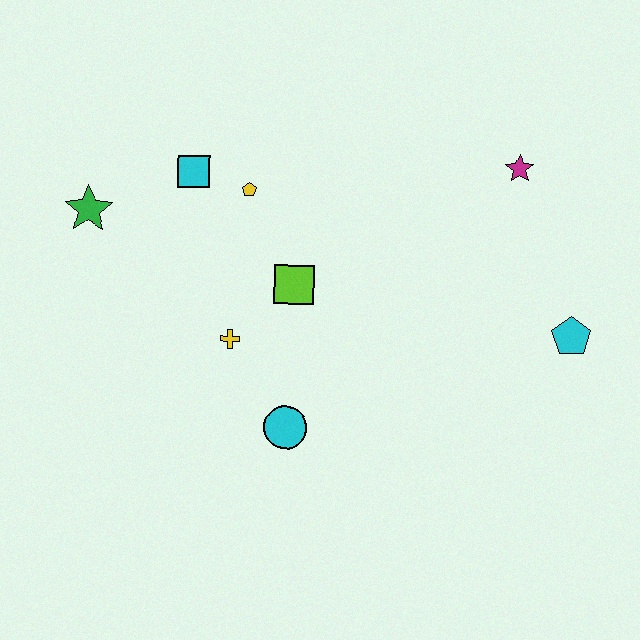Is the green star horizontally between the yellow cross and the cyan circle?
No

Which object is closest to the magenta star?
The cyan pentagon is closest to the magenta star.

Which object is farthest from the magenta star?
The green star is farthest from the magenta star.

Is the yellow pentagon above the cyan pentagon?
Yes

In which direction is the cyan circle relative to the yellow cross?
The cyan circle is below the yellow cross.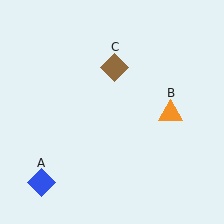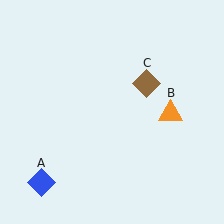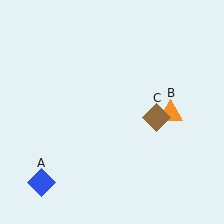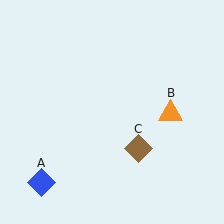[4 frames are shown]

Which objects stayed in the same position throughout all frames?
Blue diamond (object A) and orange triangle (object B) remained stationary.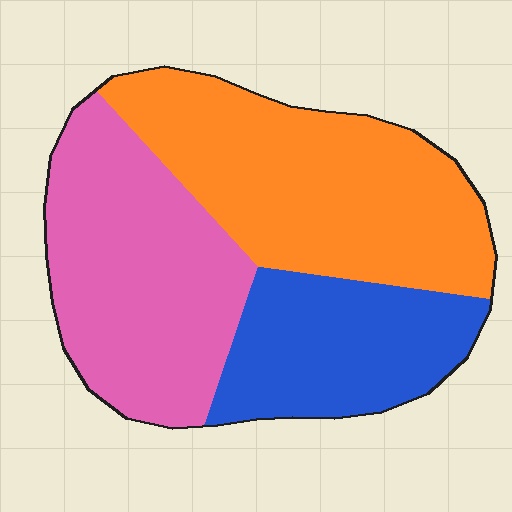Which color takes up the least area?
Blue, at roughly 25%.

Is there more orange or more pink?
Orange.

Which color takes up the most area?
Orange, at roughly 40%.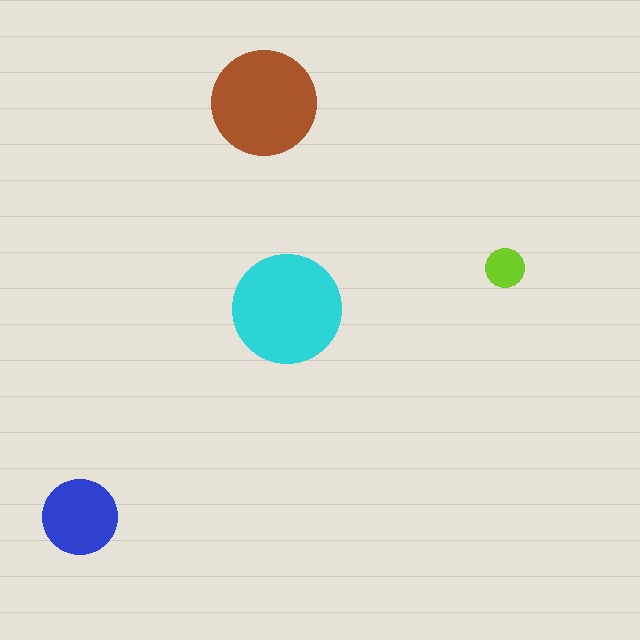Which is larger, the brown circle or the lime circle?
The brown one.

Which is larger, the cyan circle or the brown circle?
The cyan one.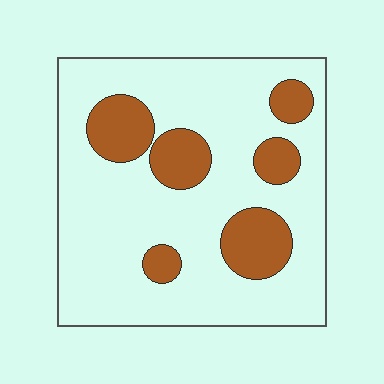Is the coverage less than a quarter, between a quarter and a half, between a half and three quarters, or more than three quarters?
Less than a quarter.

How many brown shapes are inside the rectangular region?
6.